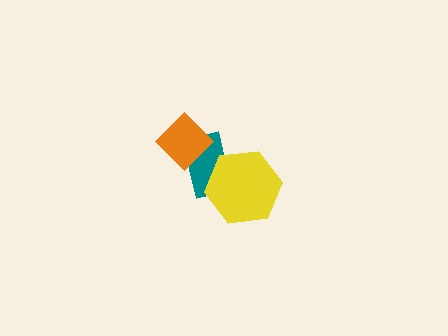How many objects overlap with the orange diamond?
1 object overlaps with the orange diamond.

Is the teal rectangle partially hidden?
Yes, it is partially covered by another shape.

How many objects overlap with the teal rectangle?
2 objects overlap with the teal rectangle.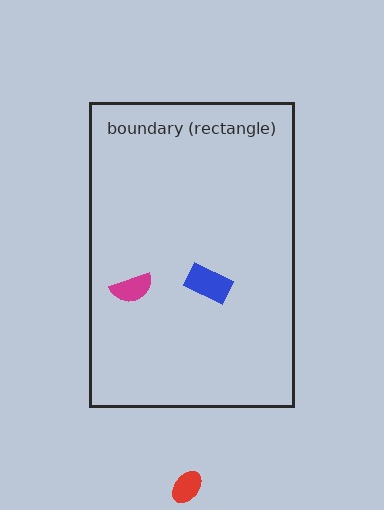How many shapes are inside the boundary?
2 inside, 1 outside.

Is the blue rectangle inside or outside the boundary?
Inside.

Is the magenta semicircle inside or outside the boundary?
Inside.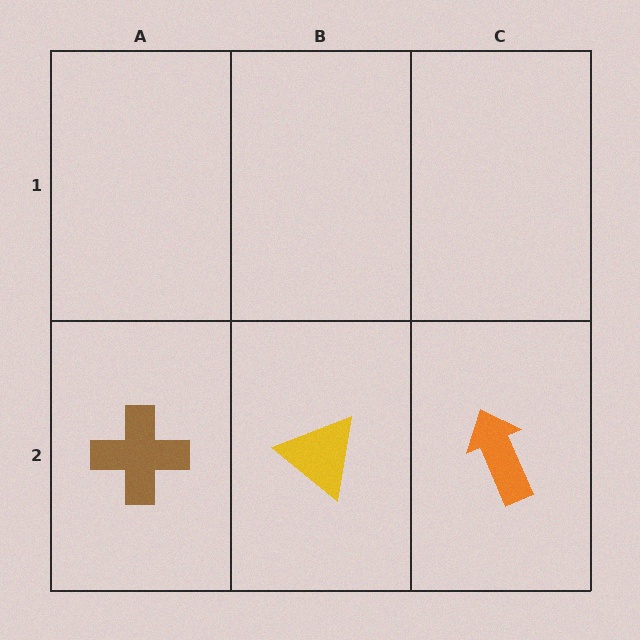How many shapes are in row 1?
0 shapes.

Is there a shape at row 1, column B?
No, that cell is empty.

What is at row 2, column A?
A brown cross.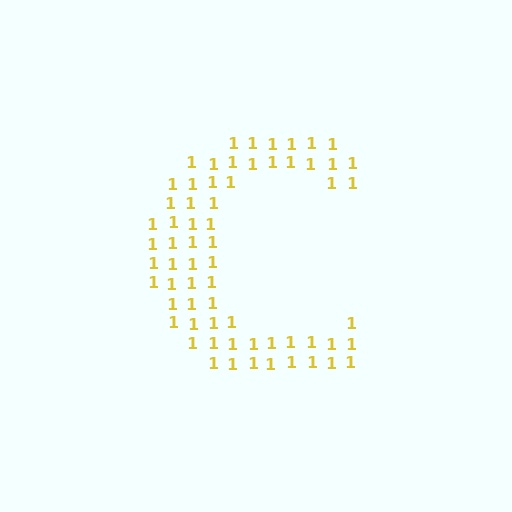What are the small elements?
The small elements are digit 1's.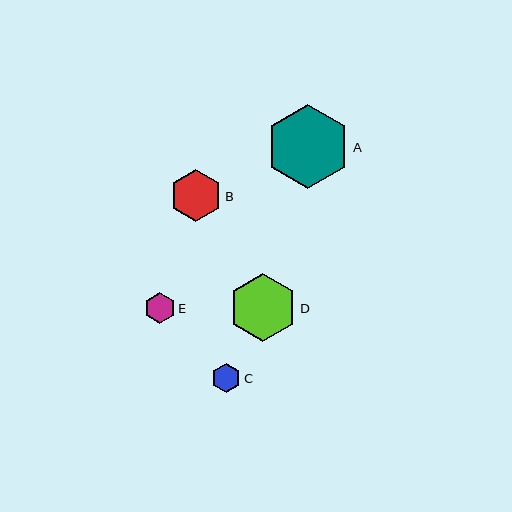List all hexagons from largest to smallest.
From largest to smallest: A, D, B, E, C.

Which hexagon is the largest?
Hexagon A is the largest with a size of approximately 84 pixels.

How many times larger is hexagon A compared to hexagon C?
Hexagon A is approximately 2.9 times the size of hexagon C.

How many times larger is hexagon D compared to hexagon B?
Hexagon D is approximately 1.3 times the size of hexagon B.